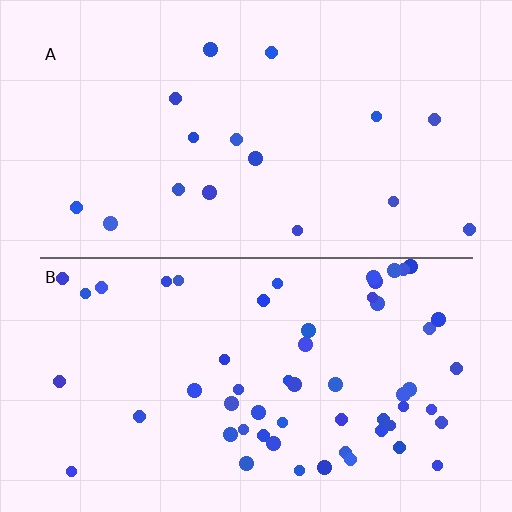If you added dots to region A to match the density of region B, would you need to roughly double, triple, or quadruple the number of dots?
Approximately quadruple.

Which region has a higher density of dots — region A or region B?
B (the bottom).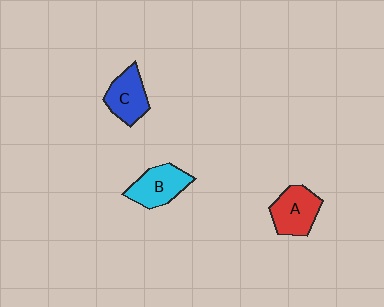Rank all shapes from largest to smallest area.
From largest to smallest: A (red), B (cyan), C (blue).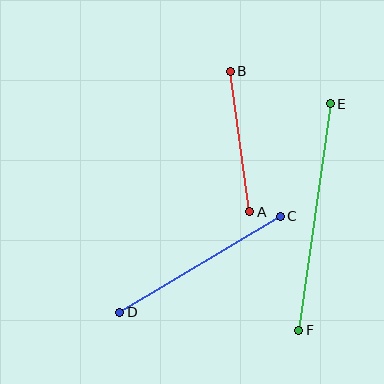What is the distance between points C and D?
The distance is approximately 187 pixels.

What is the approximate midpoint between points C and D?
The midpoint is at approximately (200, 264) pixels.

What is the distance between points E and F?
The distance is approximately 229 pixels.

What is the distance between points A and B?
The distance is approximately 142 pixels.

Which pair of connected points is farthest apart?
Points E and F are farthest apart.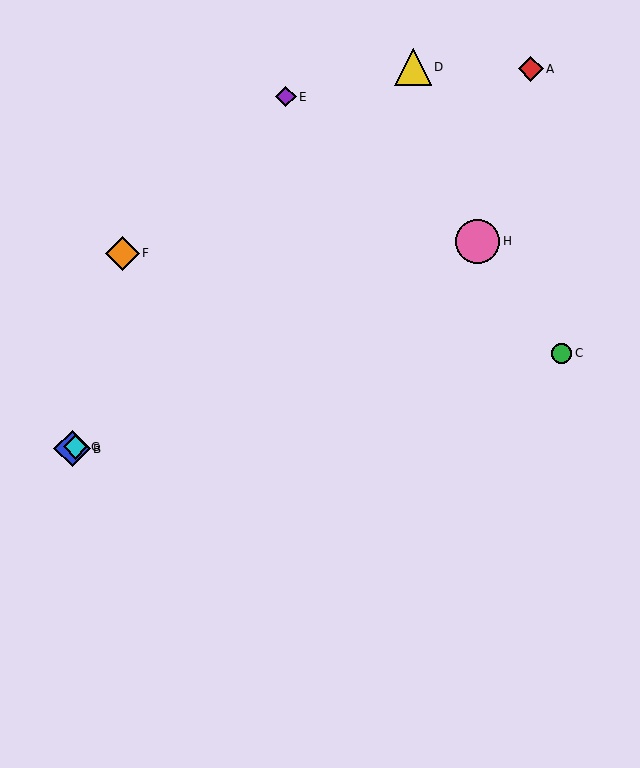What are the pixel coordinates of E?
Object E is at (286, 97).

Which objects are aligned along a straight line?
Objects B, G, H are aligned along a straight line.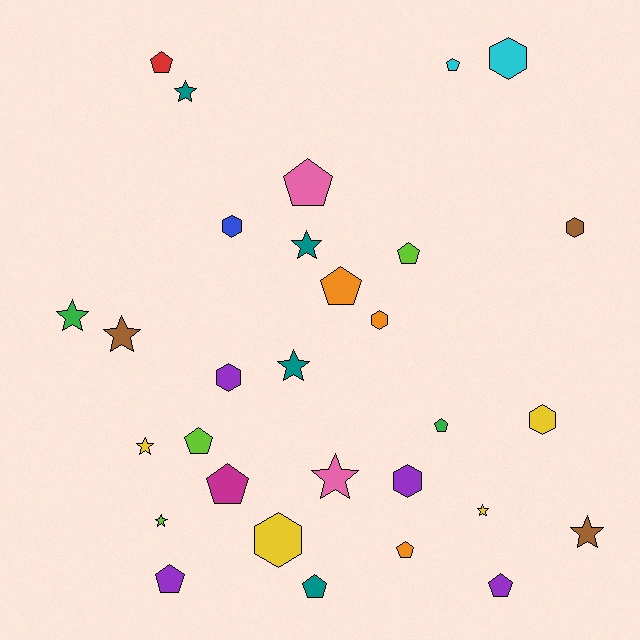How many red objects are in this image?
There is 1 red object.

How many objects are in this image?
There are 30 objects.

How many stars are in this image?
There are 10 stars.